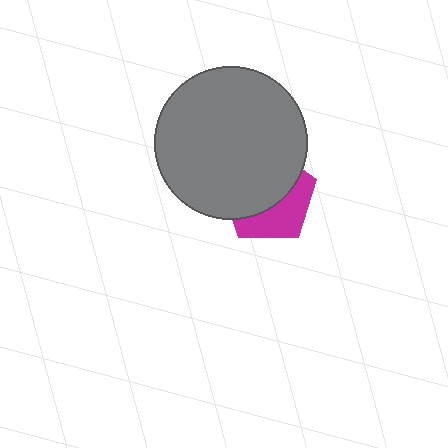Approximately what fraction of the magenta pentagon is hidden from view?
Roughly 60% of the magenta pentagon is hidden behind the gray circle.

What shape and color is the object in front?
The object in front is a gray circle.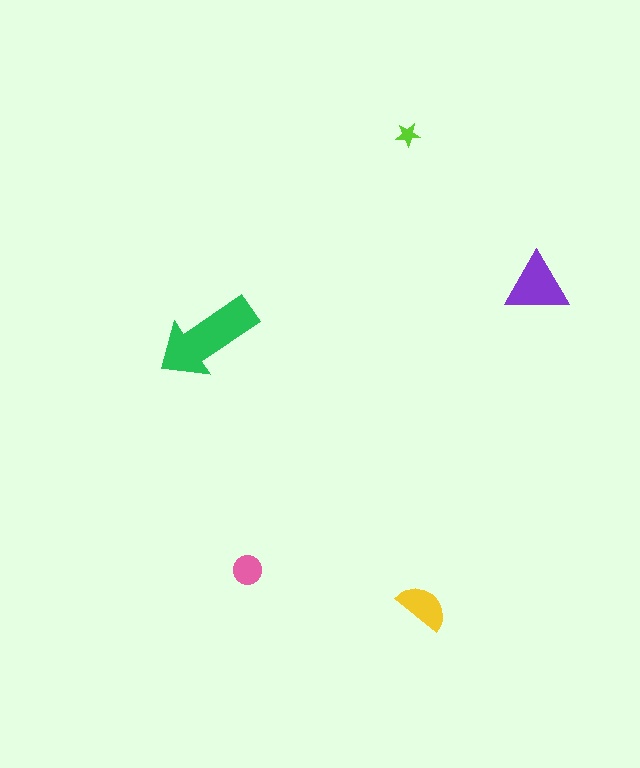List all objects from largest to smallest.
The green arrow, the purple triangle, the yellow semicircle, the pink circle, the lime star.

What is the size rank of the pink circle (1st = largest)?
4th.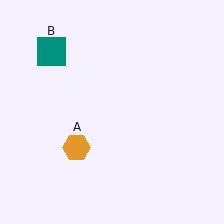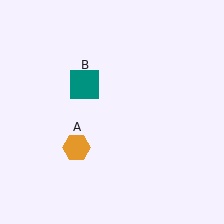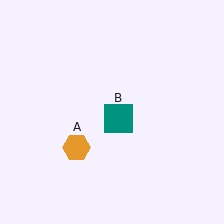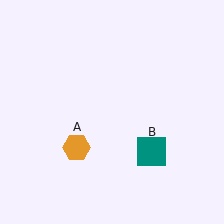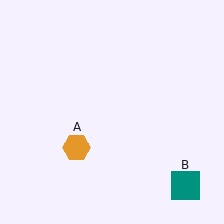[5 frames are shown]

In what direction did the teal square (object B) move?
The teal square (object B) moved down and to the right.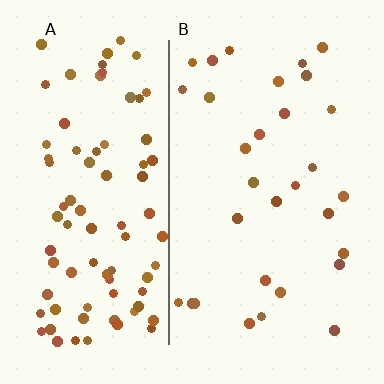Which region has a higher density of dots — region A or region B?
A (the left).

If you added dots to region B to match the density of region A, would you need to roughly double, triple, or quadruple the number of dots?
Approximately triple.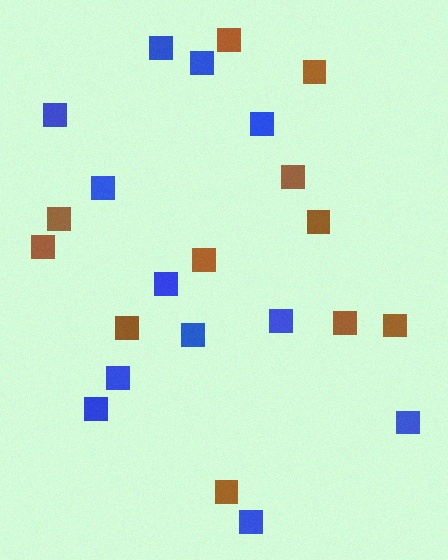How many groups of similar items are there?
There are 2 groups: one group of brown squares (11) and one group of blue squares (12).